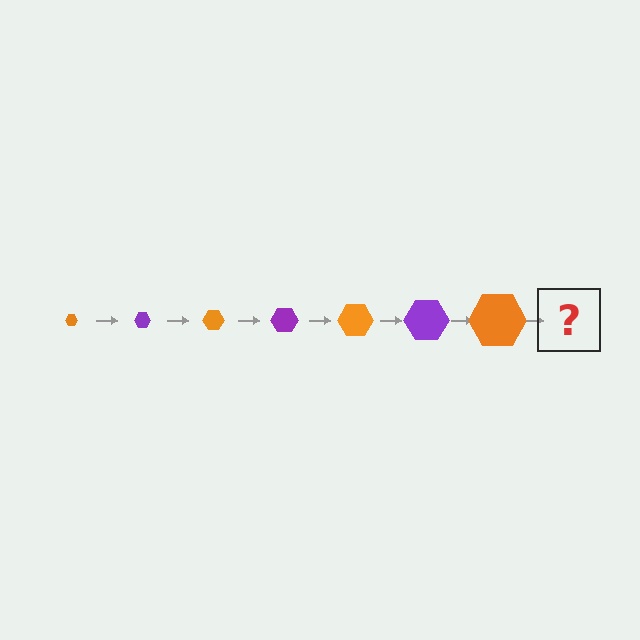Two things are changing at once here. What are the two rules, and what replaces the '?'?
The two rules are that the hexagon grows larger each step and the color cycles through orange and purple. The '?' should be a purple hexagon, larger than the previous one.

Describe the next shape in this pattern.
It should be a purple hexagon, larger than the previous one.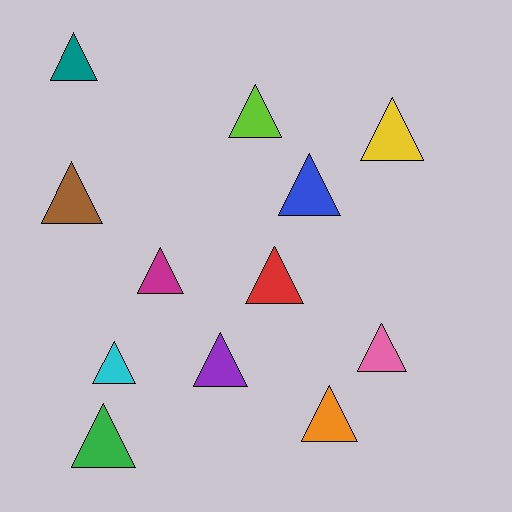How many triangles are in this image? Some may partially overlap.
There are 12 triangles.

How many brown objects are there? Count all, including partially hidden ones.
There is 1 brown object.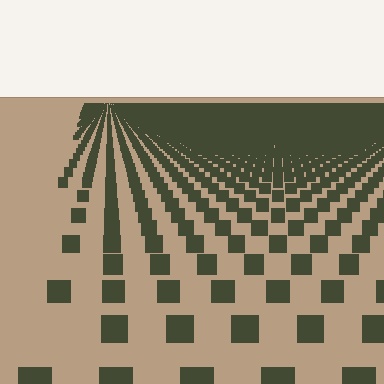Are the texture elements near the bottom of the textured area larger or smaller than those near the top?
Larger. Near the bottom, elements are closer to the viewer and appear at a bigger on-screen size.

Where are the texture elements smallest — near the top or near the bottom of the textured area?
Near the top.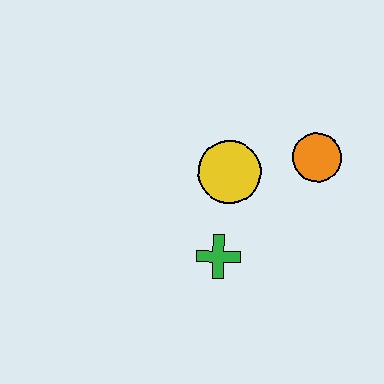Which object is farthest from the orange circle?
The green cross is farthest from the orange circle.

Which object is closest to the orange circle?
The yellow circle is closest to the orange circle.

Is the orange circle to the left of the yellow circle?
No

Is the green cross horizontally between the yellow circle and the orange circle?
No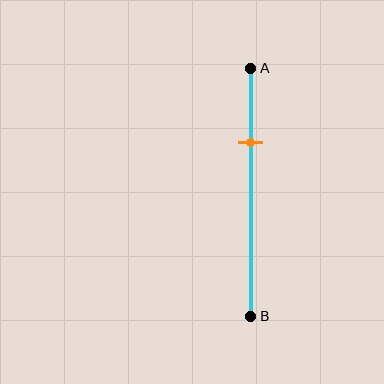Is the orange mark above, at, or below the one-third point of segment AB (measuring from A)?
The orange mark is above the one-third point of segment AB.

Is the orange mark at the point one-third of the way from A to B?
No, the mark is at about 30% from A, not at the 33% one-third point.